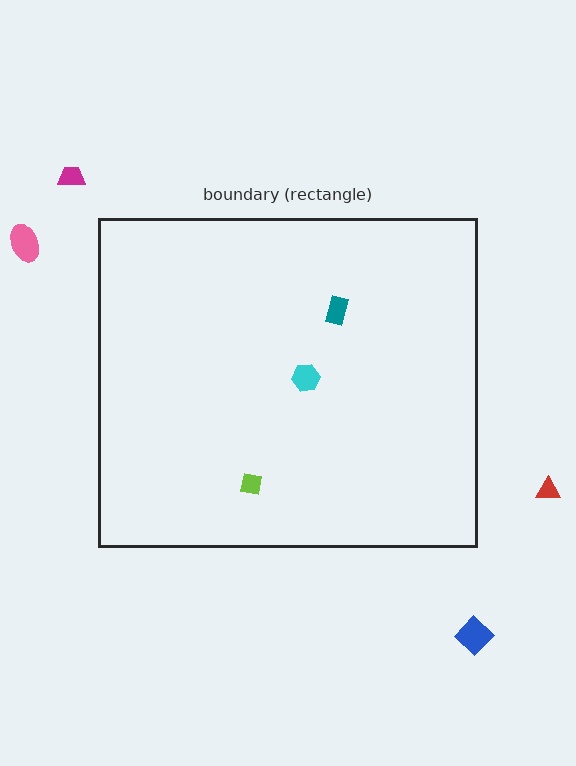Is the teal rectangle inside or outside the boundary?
Inside.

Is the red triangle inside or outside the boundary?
Outside.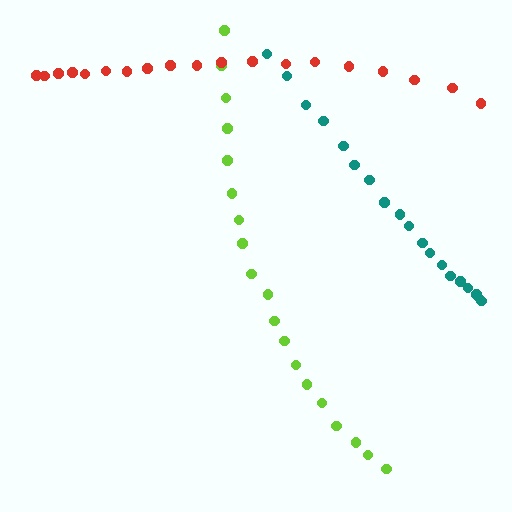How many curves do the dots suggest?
There are 3 distinct paths.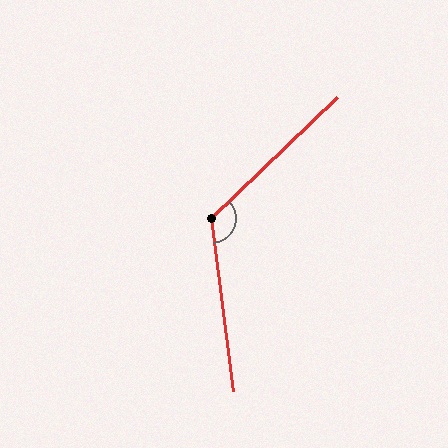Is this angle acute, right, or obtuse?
It is obtuse.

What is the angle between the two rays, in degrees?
Approximately 127 degrees.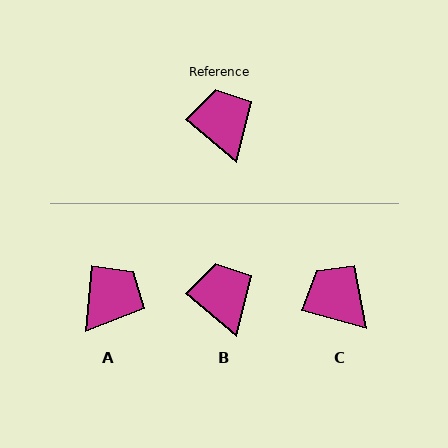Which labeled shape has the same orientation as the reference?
B.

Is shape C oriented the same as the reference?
No, it is off by about 25 degrees.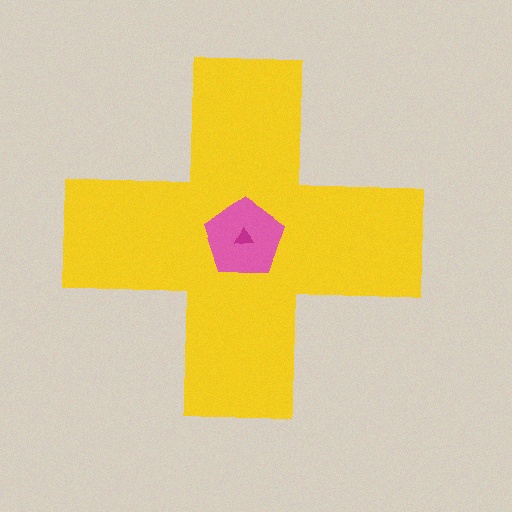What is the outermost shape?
The yellow cross.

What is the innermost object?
The magenta triangle.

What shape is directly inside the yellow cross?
The pink pentagon.